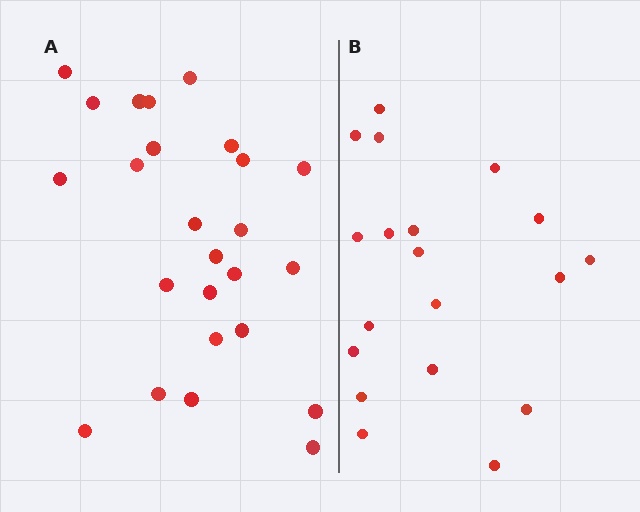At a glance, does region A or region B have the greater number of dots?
Region A (the left region) has more dots.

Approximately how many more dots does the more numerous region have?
Region A has about 6 more dots than region B.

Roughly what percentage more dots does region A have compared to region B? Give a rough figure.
About 30% more.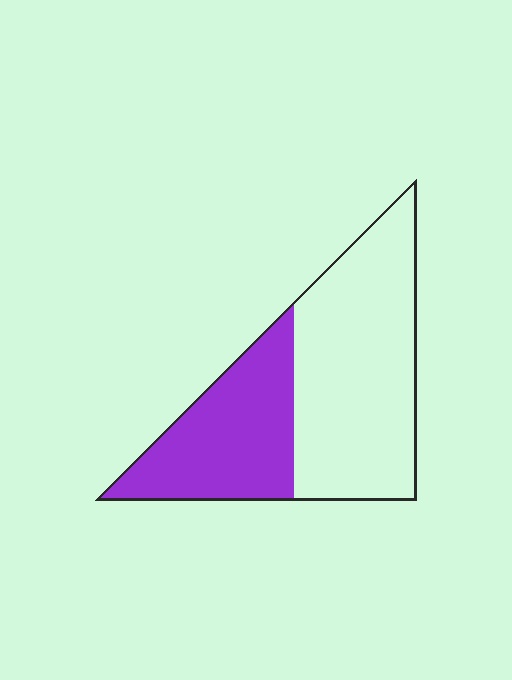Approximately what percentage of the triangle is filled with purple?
Approximately 40%.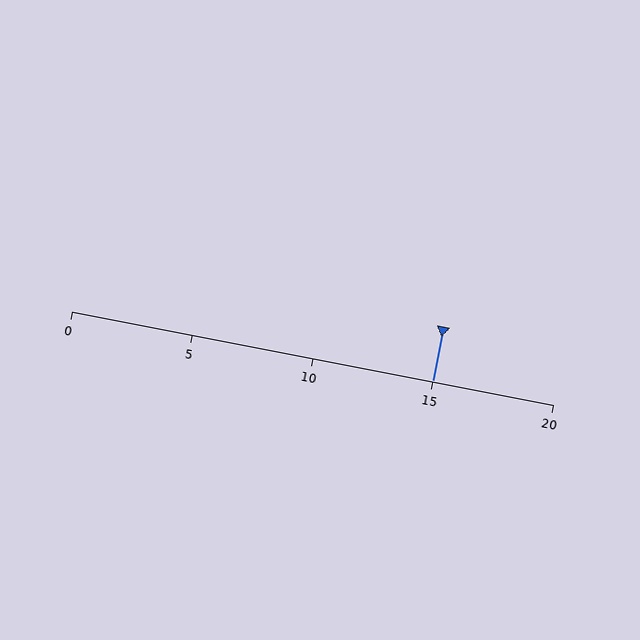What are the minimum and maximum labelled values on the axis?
The axis runs from 0 to 20.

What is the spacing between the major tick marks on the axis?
The major ticks are spaced 5 apart.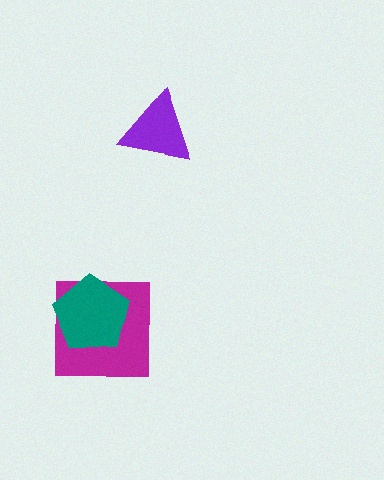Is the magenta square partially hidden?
Yes, it is partially covered by another shape.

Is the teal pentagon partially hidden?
No, no other shape covers it.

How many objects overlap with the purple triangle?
0 objects overlap with the purple triangle.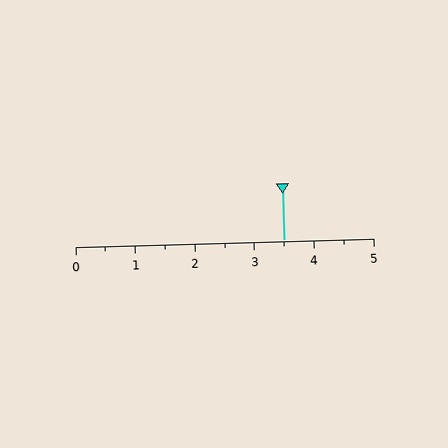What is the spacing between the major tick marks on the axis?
The major ticks are spaced 1 apart.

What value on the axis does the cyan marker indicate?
The marker indicates approximately 3.5.